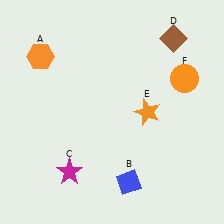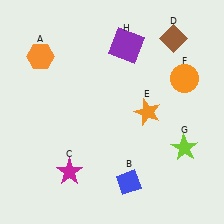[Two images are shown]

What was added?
A lime star (G), a purple square (H) were added in Image 2.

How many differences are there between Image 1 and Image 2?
There are 2 differences between the two images.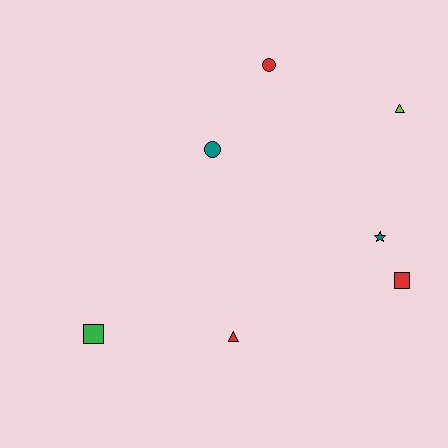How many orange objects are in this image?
There are no orange objects.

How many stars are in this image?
There is 1 star.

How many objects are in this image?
There are 7 objects.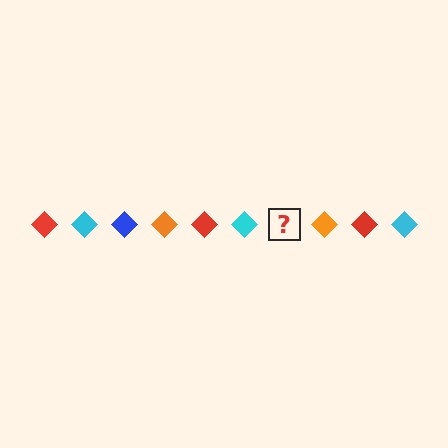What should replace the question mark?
The question mark should be replaced with a blue diamond.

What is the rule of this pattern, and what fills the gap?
The rule is that the pattern cycles through red, cyan, blue, orange diamonds. The gap should be filled with a blue diamond.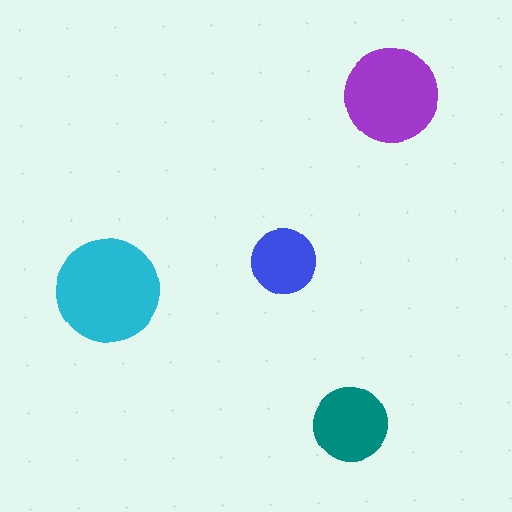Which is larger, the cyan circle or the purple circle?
The cyan one.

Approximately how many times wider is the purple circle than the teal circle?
About 1.5 times wider.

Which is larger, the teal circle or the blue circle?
The teal one.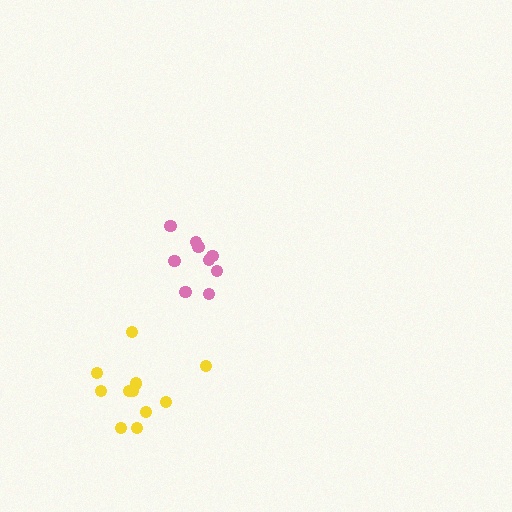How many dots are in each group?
Group 1: 11 dots, Group 2: 9 dots (20 total).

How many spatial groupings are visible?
There are 2 spatial groupings.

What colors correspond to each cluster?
The clusters are colored: yellow, pink.